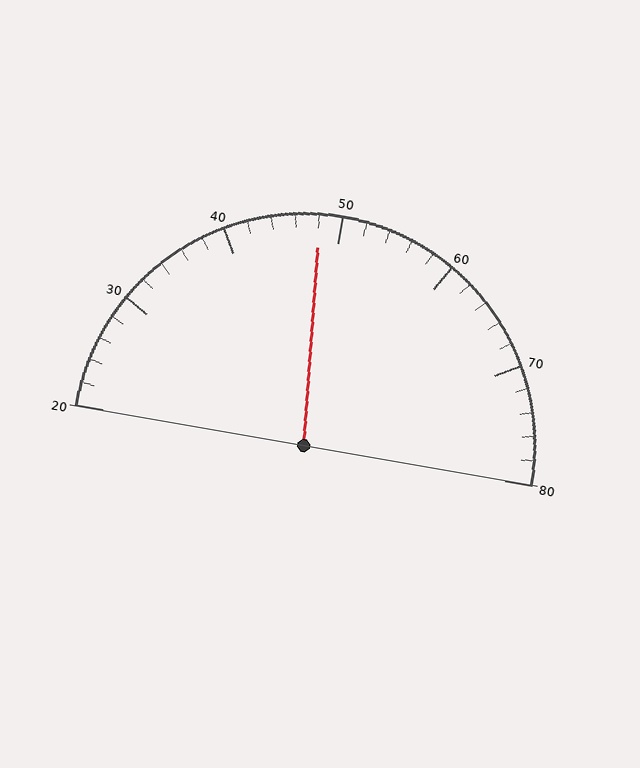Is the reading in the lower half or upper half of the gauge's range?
The reading is in the lower half of the range (20 to 80).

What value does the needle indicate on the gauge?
The needle indicates approximately 48.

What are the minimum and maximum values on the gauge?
The gauge ranges from 20 to 80.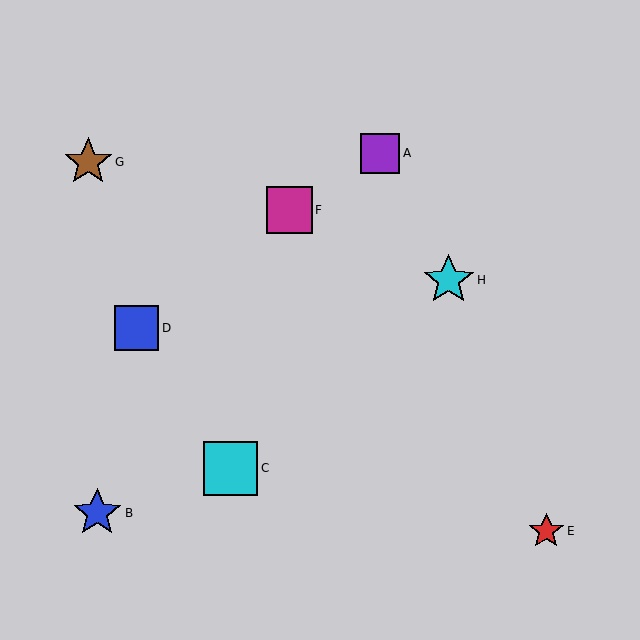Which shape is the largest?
The cyan square (labeled C) is the largest.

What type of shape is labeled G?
Shape G is a brown star.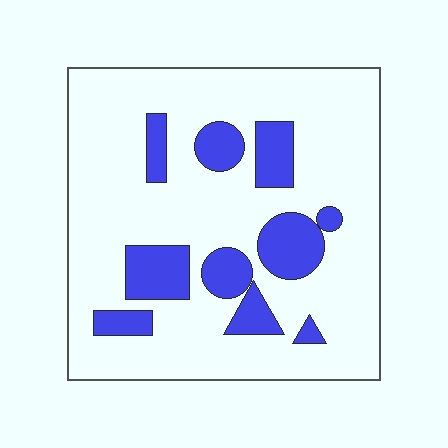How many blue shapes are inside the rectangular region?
10.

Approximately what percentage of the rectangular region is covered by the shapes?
Approximately 20%.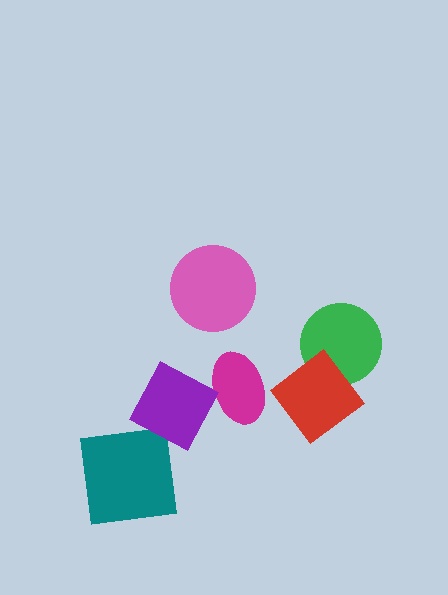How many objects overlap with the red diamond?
1 object overlaps with the red diamond.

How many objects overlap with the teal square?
0 objects overlap with the teal square.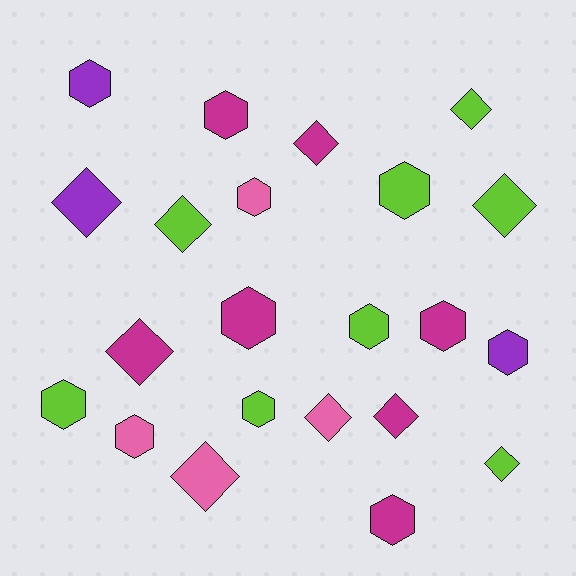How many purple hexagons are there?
There are 2 purple hexagons.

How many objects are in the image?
There are 22 objects.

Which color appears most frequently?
Lime, with 8 objects.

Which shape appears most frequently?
Hexagon, with 12 objects.